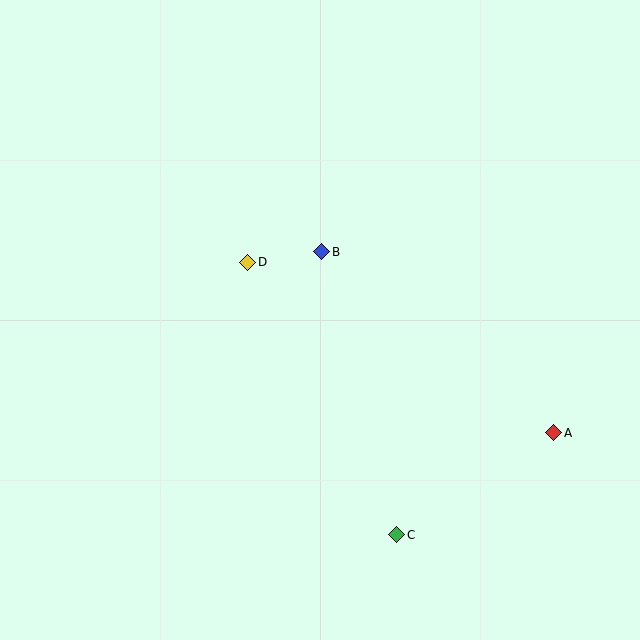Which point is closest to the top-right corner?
Point B is closest to the top-right corner.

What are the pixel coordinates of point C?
Point C is at (397, 535).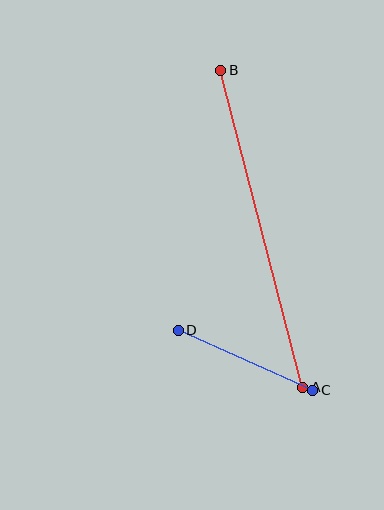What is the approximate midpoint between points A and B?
The midpoint is at approximately (262, 229) pixels.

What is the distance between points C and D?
The distance is approximately 147 pixels.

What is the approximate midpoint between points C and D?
The midpoint is at approximately (246, 360) pixels.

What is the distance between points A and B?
The distance is approximately 328 pixels.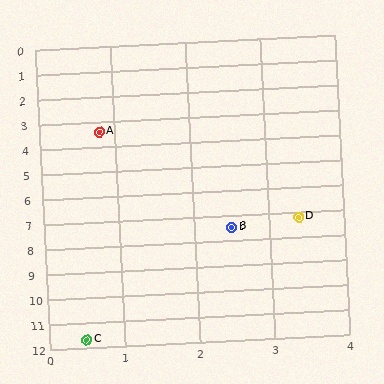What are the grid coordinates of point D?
Point D is at approximately (3.4, 7.2).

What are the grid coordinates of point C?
Point C is at approximately (0.5, 11.7).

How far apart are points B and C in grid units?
Points B and C are about 4.7 grid units apart.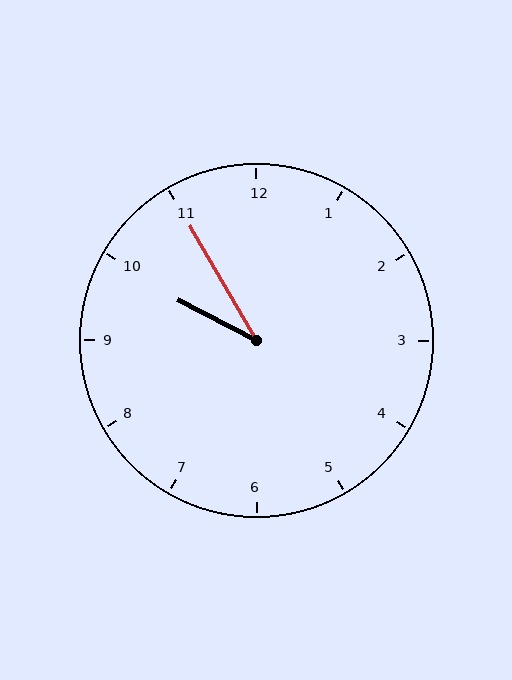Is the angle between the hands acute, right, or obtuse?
It is acute.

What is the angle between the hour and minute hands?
Approximately 32 degrees.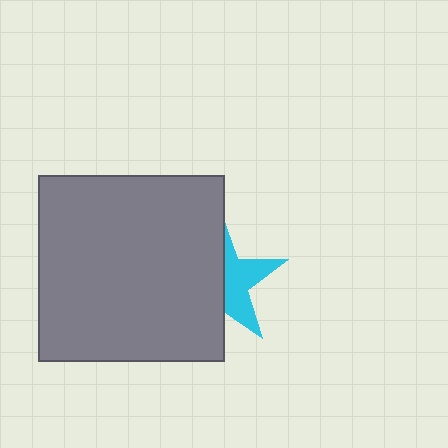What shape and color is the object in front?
The object in front is a gray square.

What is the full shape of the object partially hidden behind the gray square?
The partially hidden object is a cyan star.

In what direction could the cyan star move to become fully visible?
The cyan star could move right. That would shift it out from behind the gray square entirely.